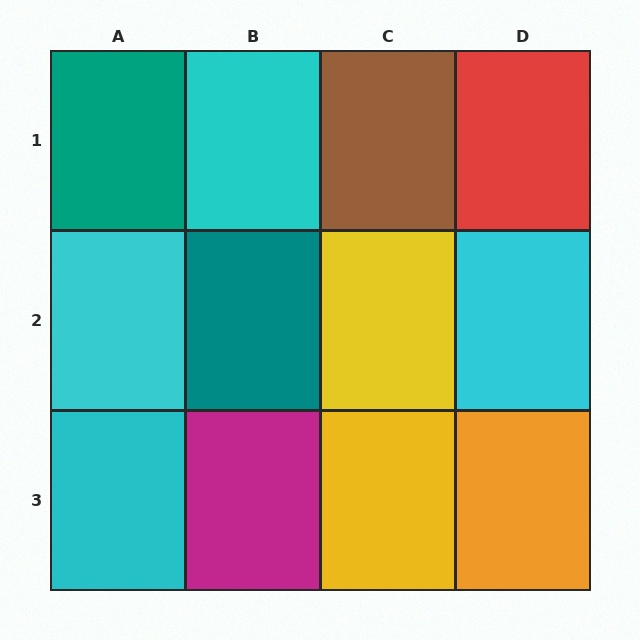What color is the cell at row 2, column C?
Yellow.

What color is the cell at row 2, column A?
Cyan.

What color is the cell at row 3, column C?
Yellow.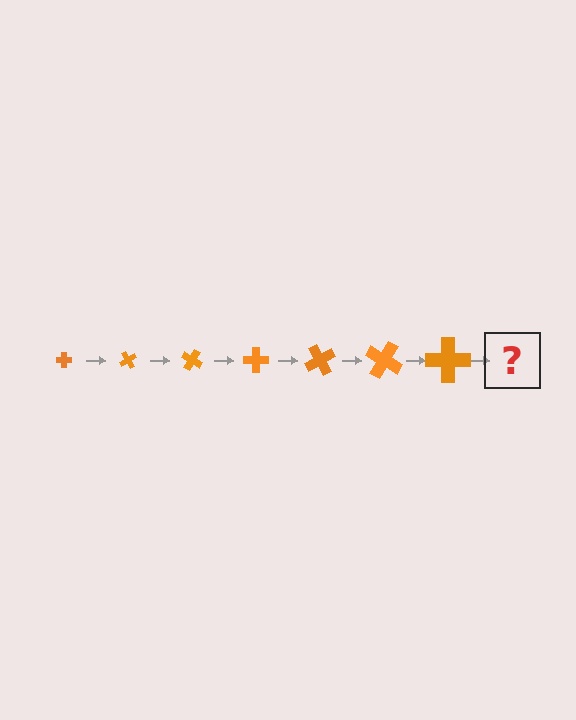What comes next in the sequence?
The next element should be a cross, larger than the previous one and rotated 420 degrees from the start.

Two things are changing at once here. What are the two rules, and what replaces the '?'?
The two rules are that the cross grows larger each step and it rotates 60 degrees each step. The '?' should be a cross, larger than the previous one and rotated 420 degrees from the start.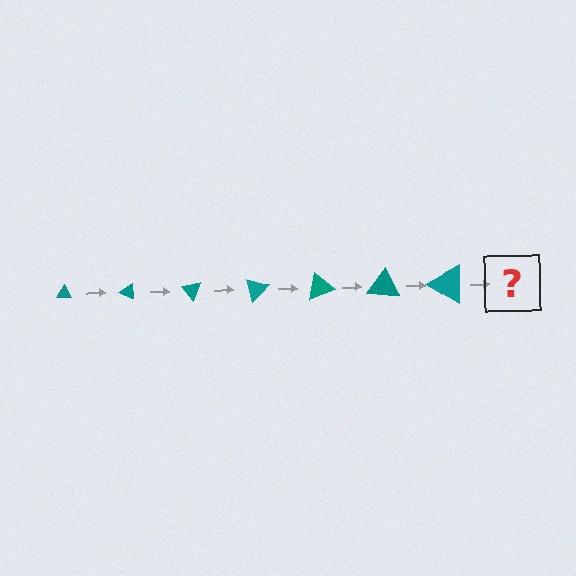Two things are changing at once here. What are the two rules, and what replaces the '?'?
The two rules are that the triangle grows larger each step and it rotates 25 degrees each step. The '?' should be a triangle, larger than the previous one and rotated 175 degrees from the start.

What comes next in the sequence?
The next element should be a triangle, larger than the previous one and rotated 175 degrees from the start.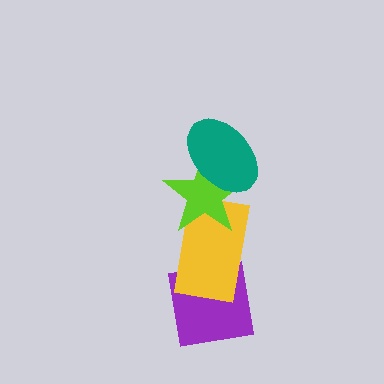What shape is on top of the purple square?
The yellow rectangle is on top of the purple square.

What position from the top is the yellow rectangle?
The yellow rectangle is 3rd from the top.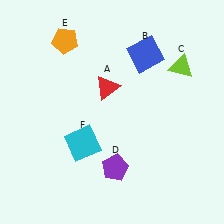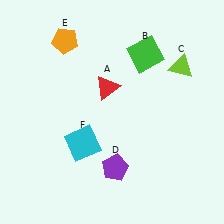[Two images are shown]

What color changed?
The square (B) changed from blue in Image 1 to green in Image 2.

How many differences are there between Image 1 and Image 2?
There is 1 difference between the two images.